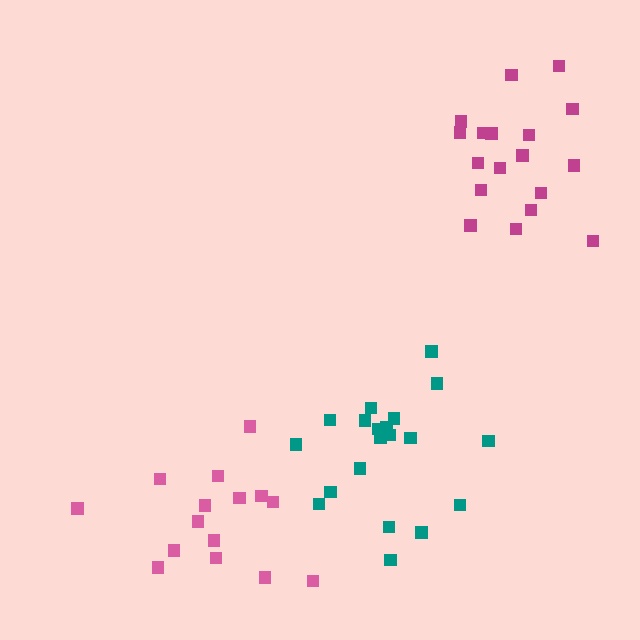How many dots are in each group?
Group 1: 20 dots, Group 2: 18 dots, Group 3: 15 dots (53 total).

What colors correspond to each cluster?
The clusters are colored: teal, magenta, pink.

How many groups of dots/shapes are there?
There are 3 groups.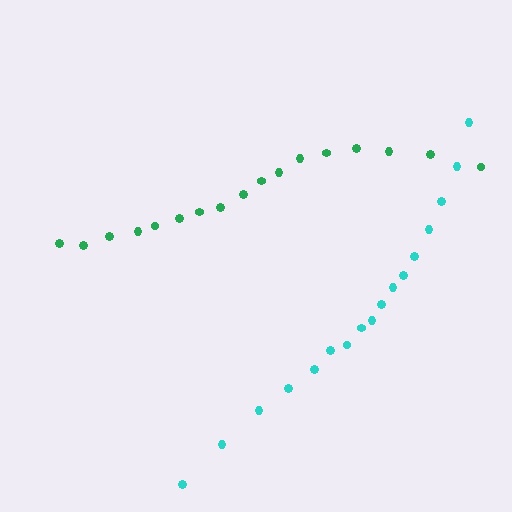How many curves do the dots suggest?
There are 2 distinct paths.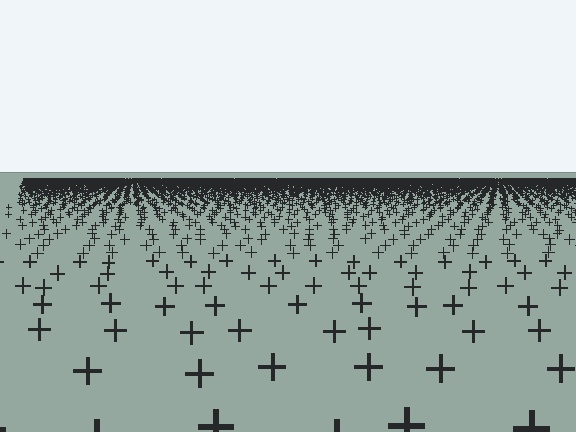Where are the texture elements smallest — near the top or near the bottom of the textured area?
Near the top.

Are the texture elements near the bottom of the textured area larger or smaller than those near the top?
Larger. Near the bottom, elements are closer to the viewer and appear at a bigger on-screen size.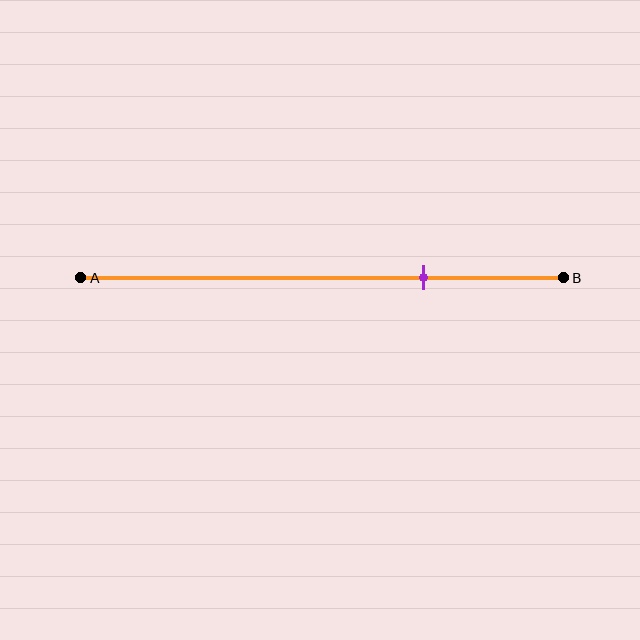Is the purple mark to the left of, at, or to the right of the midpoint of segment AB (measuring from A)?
The purple mark is to the right of the midpoint of segment AB.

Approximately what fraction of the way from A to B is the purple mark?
The purple mark is approximately 70% of the way from A to B.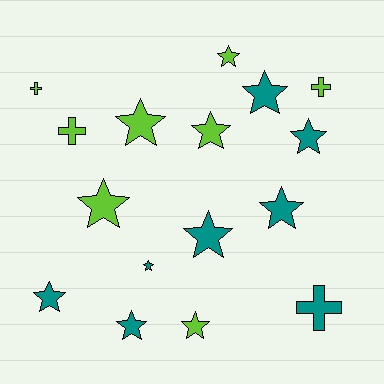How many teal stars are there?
There are 7 teal stars.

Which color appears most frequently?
Lime, with 8 objects.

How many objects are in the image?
There are 16 objects.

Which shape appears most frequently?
Star, with 12 objects.